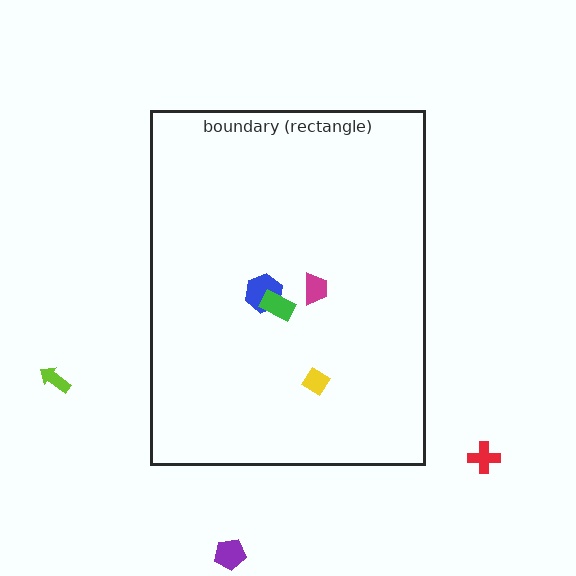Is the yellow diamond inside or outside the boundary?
Inside.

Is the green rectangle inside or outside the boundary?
Inside.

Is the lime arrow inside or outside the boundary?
Outside.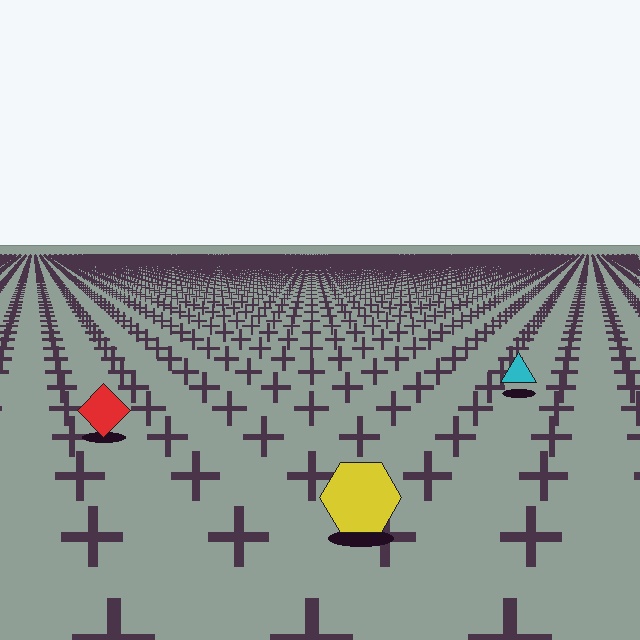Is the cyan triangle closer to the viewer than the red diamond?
No. The red diamond is closer — you can tell from the texture gradient: the ground texture is coarser near it.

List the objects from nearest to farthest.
From nearest to farthest: the yellow hexagon, the red diamond, the cyan triangle.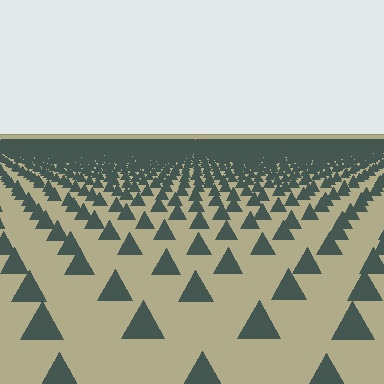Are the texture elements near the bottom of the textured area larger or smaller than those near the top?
Larger. Near the bottom, elements are closer to the viewer and appear at a bigger on-screen size.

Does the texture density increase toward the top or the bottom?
Density increases toward the top.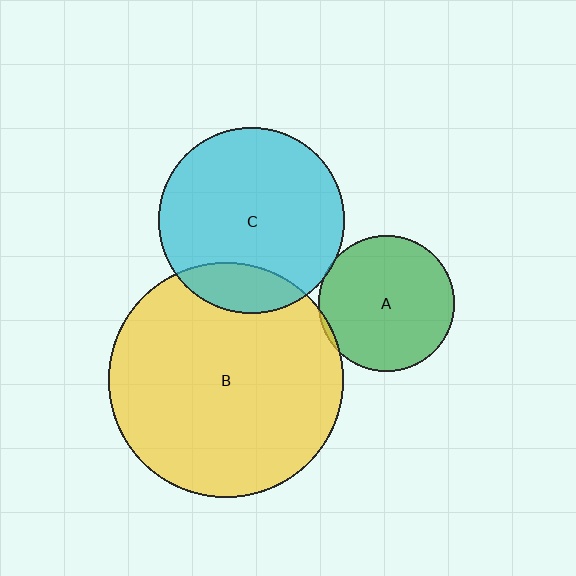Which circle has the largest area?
Circle B (yellow).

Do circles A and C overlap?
Yes.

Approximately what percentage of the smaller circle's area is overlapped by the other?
Approximately 5%.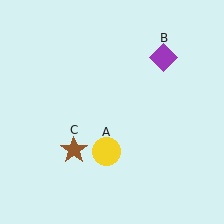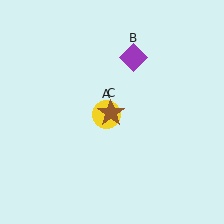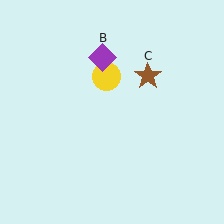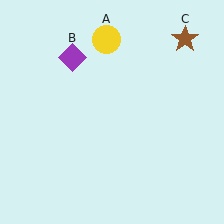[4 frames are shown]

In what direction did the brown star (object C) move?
The brown star (object C) moved up and to the right.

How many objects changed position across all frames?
3 objects changed position: yellow circle (object A), purple diamond (object B), brown star (object C).